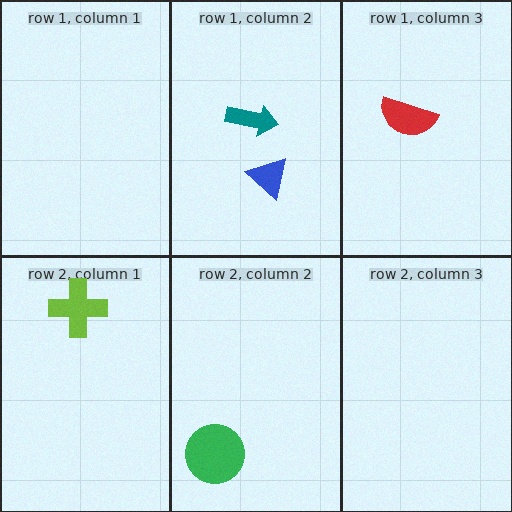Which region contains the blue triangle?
The row 1, column 2 region.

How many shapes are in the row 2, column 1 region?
1.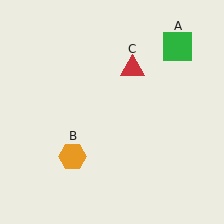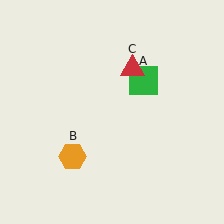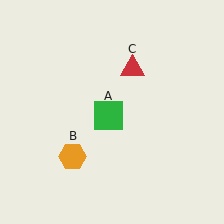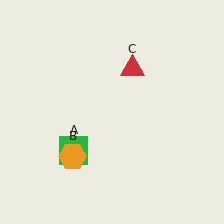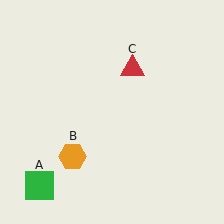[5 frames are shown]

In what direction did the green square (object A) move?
The green square (object A) moved down and to the left.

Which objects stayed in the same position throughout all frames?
Orange hexagon (object B) and red triangle (object C) remained stationary.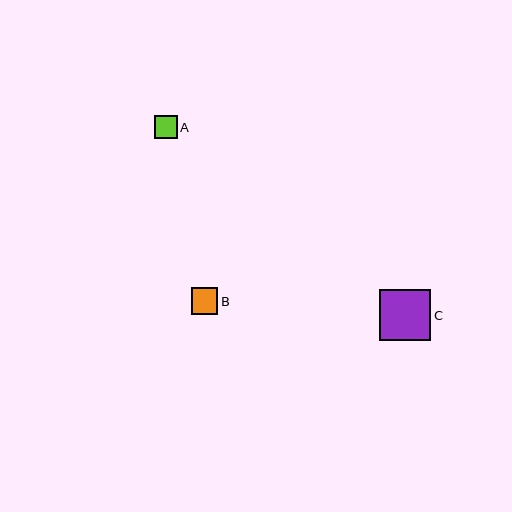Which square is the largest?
Square C is the largest with a size of approximately 51 pixels.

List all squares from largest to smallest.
From largest to smallest: C, B, A.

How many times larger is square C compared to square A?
Square C is approximately 2.3 times the size of square A.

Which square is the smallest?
Square A is the smallest with a size of approximately 23 pixels.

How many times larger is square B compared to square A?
Square B is approximately 1.2 times the size of square A.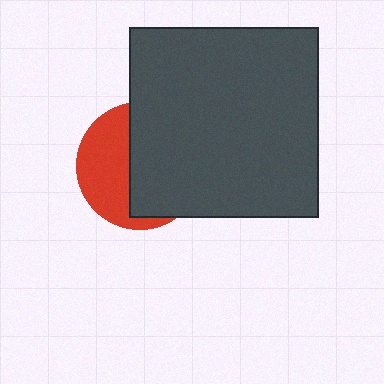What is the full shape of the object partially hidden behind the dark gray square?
The partially hidden object is a red circle.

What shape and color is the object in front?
The object in front is a dark gray square.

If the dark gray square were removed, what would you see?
You would see the complete red circle.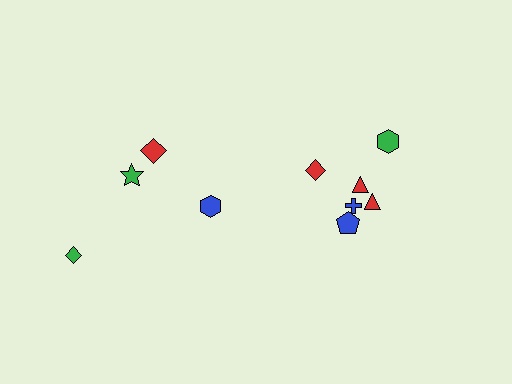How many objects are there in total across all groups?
There are 10 objects.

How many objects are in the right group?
There are 6 objects.